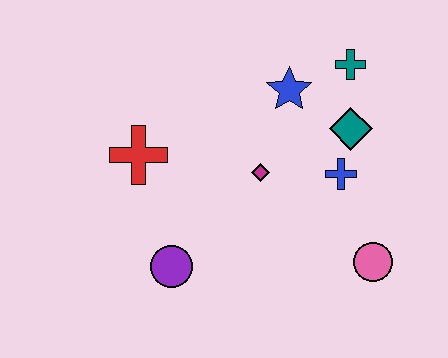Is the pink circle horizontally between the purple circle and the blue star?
No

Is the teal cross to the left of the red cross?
No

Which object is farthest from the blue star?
The purple circle is farthest from the blue star.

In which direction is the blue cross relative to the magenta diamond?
The blue cross is to the right of the magenta diamond.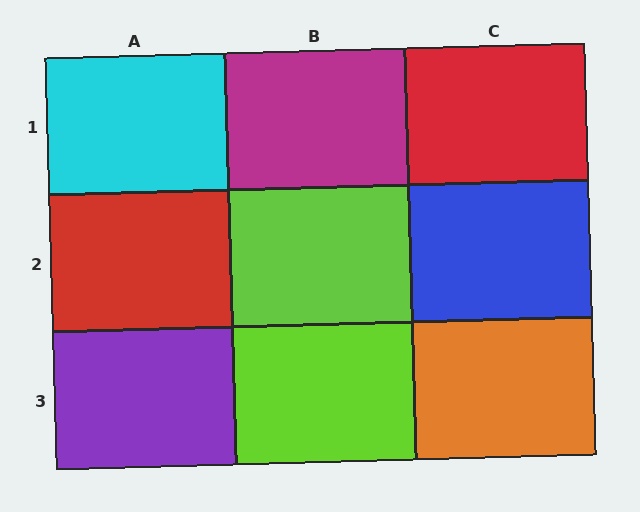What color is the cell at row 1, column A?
Cyan.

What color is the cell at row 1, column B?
Magenta.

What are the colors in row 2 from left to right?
Red, lime, blue.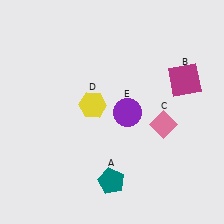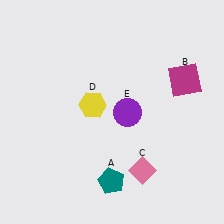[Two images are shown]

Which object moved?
The pink diamond (C) moved down.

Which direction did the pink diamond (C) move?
The pink diamond (C) moved down.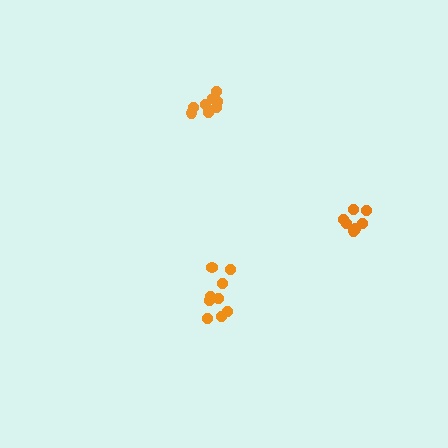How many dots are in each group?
Group 1: 8 dots, Group 2: 8 dots, Group 3: 10 dots (26 total).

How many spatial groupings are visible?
There are 3 spatial groupings.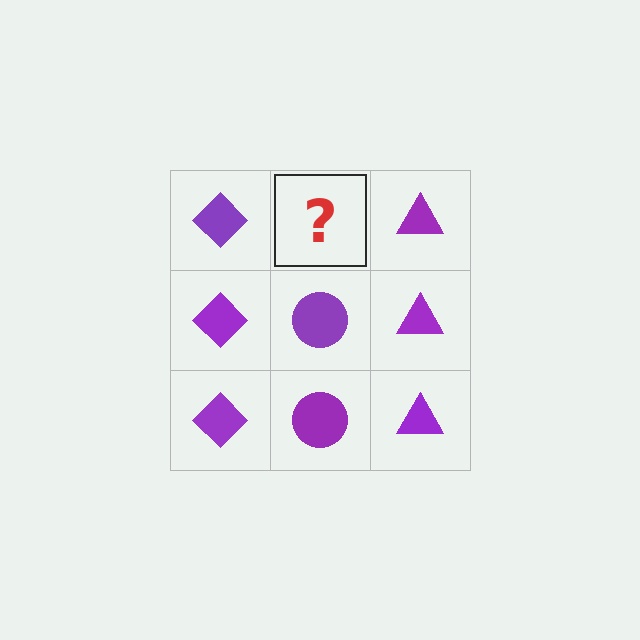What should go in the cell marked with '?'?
The missing cell should contain a purple circle.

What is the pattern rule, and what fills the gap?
The rule is that each column has a consistent shape. The gap should be filled with a purple circle.